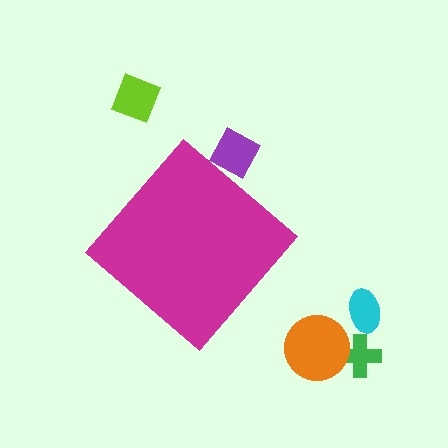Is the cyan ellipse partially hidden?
No, the cyan ellipse is fully visible.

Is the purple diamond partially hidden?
Yes, the purple diamond is partially hidden behind the magenta diamond.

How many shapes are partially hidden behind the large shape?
1 shape is partially hidden.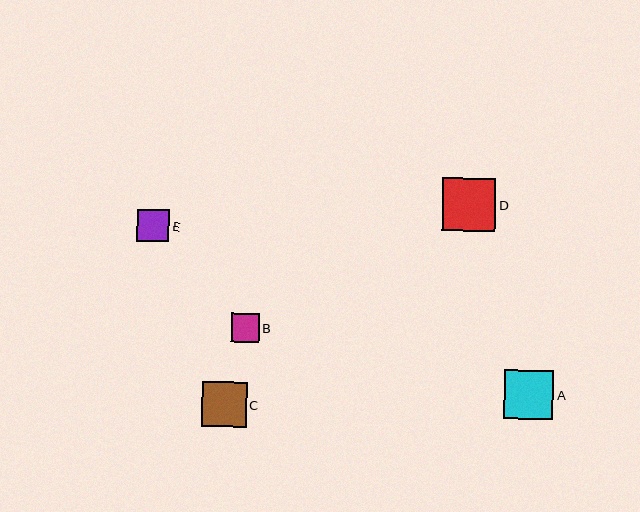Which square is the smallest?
Square B is the smallest with a size of approximately 28 pixels.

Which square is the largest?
Square D is the largest with a size of approximately 53 pixels.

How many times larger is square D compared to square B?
Square D is approximately 1.9 times the size of square B.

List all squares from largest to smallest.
From largest to smallest: D, A, C, E, B.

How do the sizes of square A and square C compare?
Square A and square C are approximately the same size.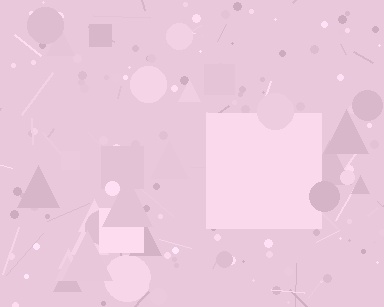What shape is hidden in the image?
A square is hidden in the image.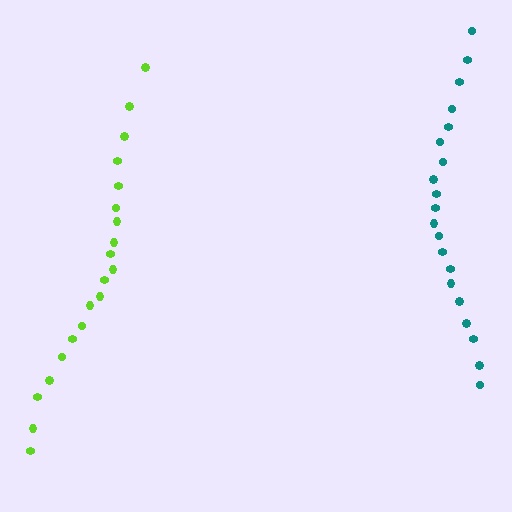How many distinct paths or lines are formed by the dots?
There are 2 distinct paths.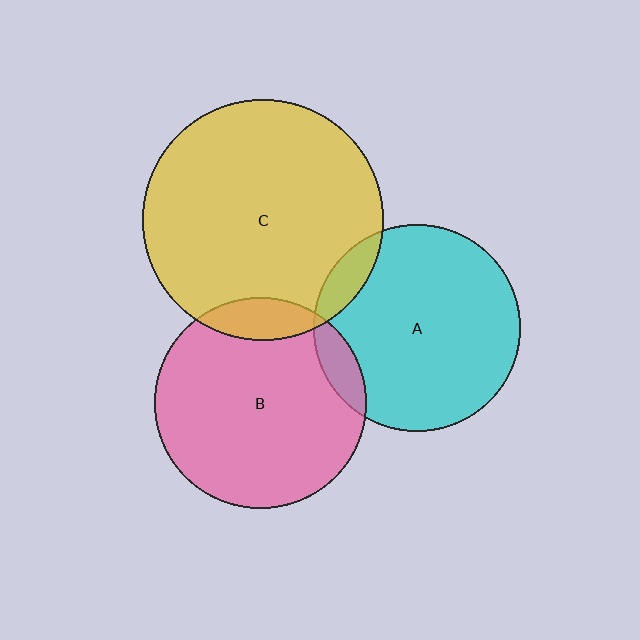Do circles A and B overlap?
Yes.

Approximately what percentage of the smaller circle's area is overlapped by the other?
Approximately 10%.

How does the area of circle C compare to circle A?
Approximately 1.4 times.